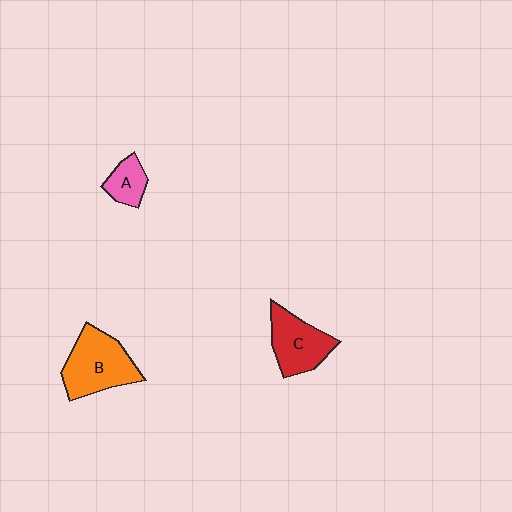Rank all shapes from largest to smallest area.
From largest to smallest: B (orange), C (red), A (pink).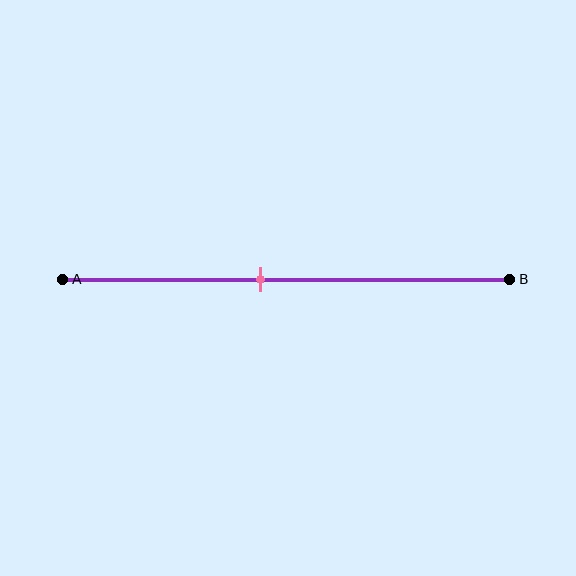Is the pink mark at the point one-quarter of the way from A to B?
No, the mark is at about 45% from A, not at the 25% one-quarter point.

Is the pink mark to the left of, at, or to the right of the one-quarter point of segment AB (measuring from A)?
The pink mark is to the right of the one-quarter point of segment AB.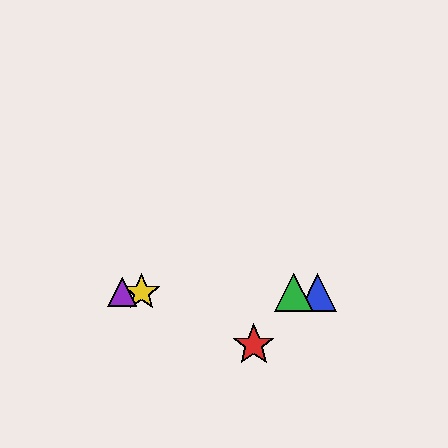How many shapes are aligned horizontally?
4 shapes (the blue triangle, the green triangle, the yellow star, the purple triangle) are aligned horizontally.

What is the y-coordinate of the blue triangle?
The blue triangle is at y≈292.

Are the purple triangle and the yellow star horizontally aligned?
Yes, both are at y≈292.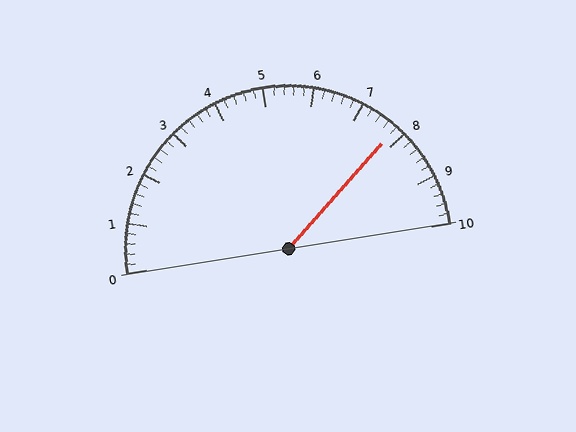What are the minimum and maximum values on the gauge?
The gauge ranges from 0 to 10.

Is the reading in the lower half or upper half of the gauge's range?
The reading is in the upper half of the range (0 to 10).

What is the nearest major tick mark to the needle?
The nearest major tick mark is 8.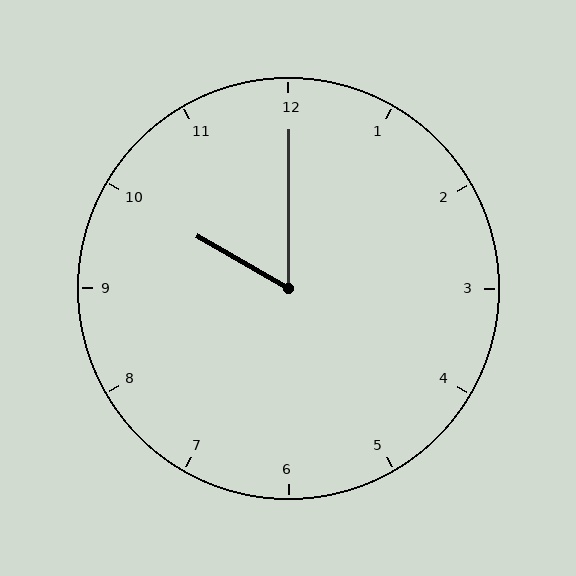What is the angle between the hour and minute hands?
Approximately 60 degrees.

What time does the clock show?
10:00.